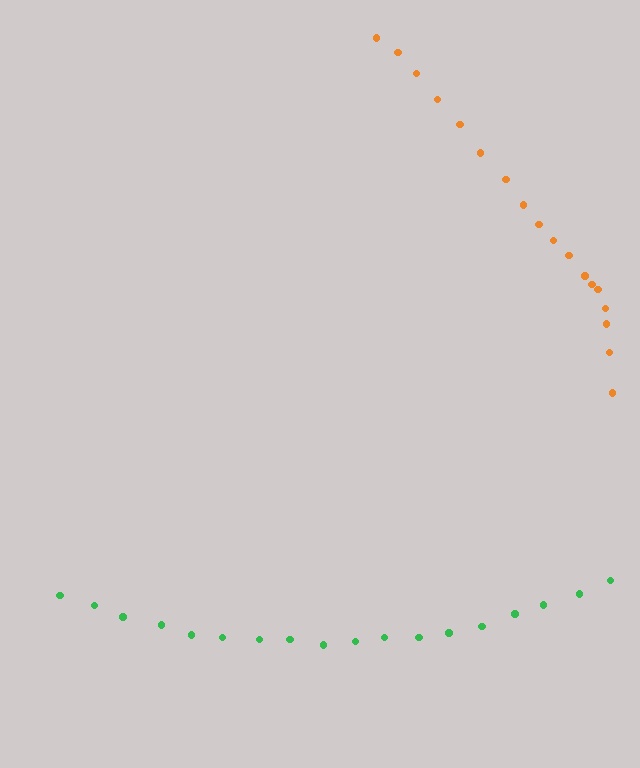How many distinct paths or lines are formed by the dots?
There are 2 distinct paths.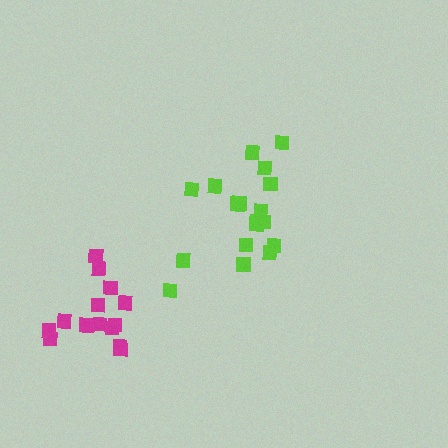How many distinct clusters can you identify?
There are 2 distinct clusters.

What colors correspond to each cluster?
The clusters are colored: lime, magenta.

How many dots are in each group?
Group 1: 18 dots, Group 2: 15 dots (33 total).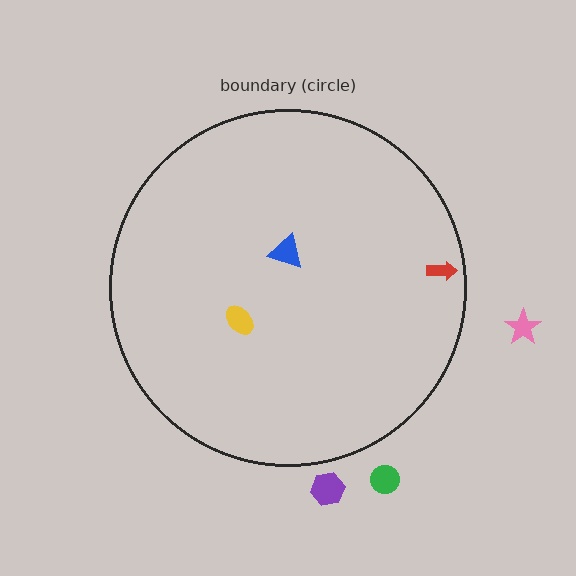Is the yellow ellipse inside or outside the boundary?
Inside.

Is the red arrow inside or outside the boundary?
Inside.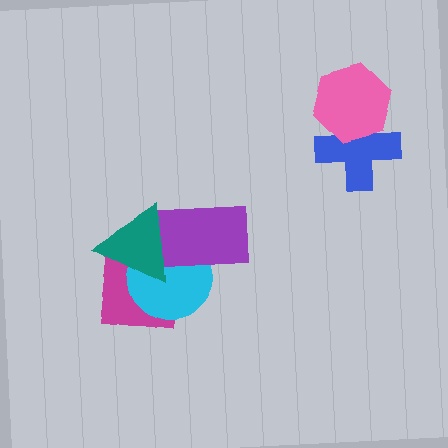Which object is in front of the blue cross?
The pink hexagon is in front of the blue cross.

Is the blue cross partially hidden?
Yes, it is partially covered by another shape.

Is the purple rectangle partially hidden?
Yes, it is partially covered by another shape.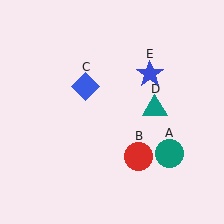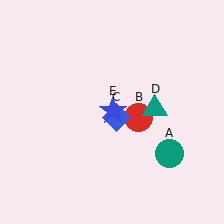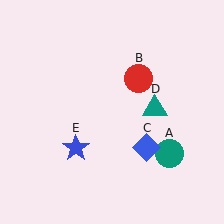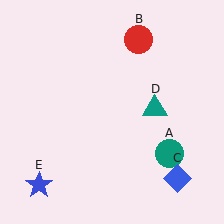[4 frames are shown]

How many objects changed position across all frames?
3 objects changed position: red circle (object B), blue diamond (object C), blue star (object E).